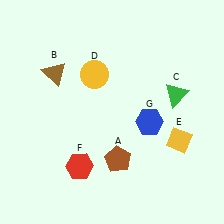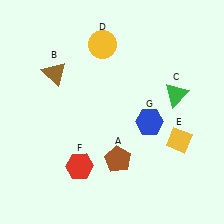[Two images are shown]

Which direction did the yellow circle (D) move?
The yellow circle (D) moved up.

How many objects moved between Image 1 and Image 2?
1 object moved between the two images.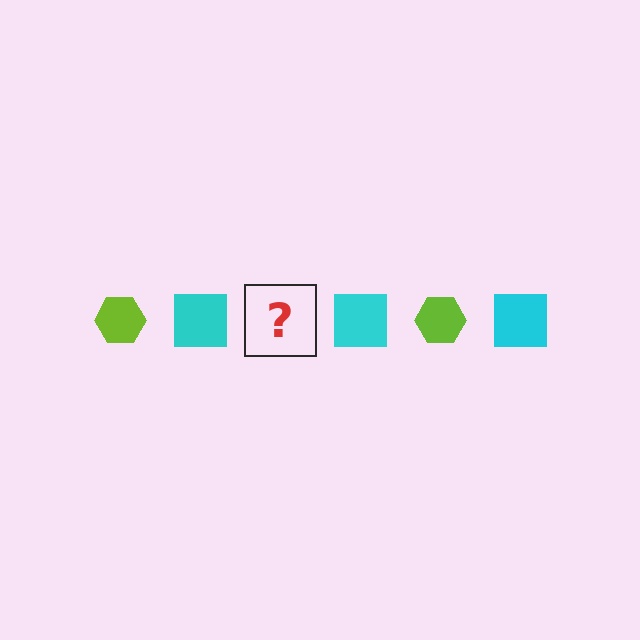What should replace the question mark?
The question mark should be replaced with a lime hexagon.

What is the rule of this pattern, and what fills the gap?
The rule is that the pattern alternates between lime hexagon and cyan square. The gap should be filled with a lime hexagon.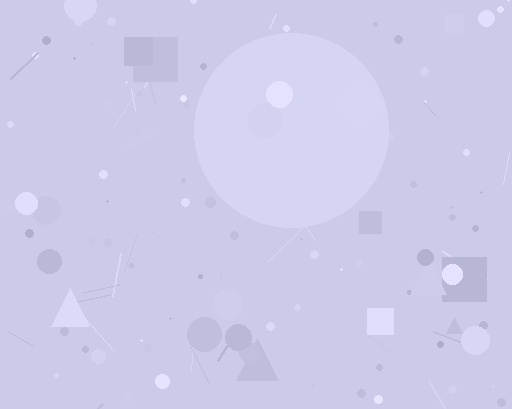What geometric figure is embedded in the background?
A circle is embedded in the background.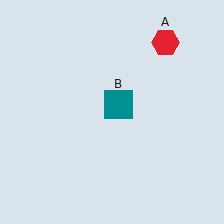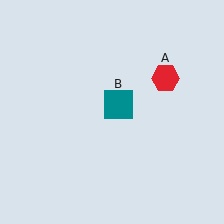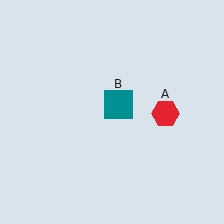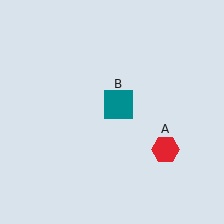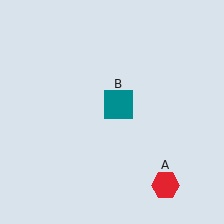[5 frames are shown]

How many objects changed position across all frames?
1 object changed position: red hexagon (object A).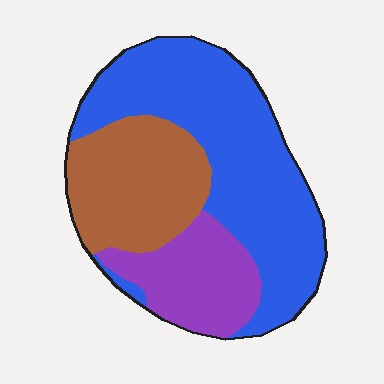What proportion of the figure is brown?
Brown covers 28% of the figure.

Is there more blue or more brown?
Blue.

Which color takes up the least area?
Purple, at roughly 20%.